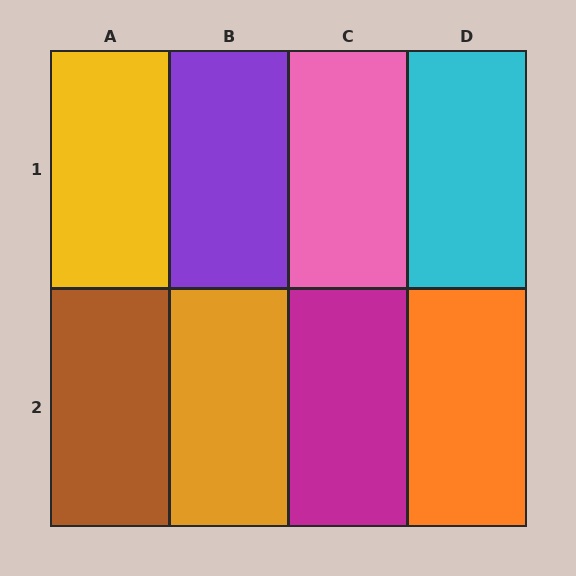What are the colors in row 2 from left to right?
Brown, orange, magenta, orange.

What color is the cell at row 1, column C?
Pink.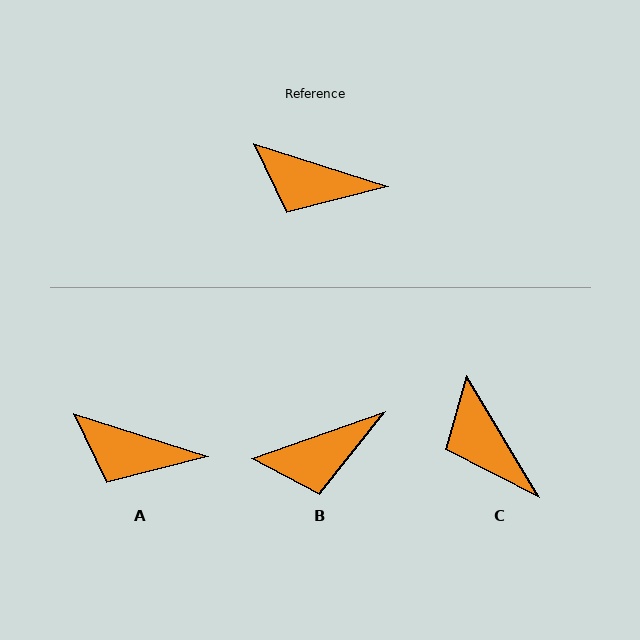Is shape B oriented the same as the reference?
No, it is off by about 37 degrees.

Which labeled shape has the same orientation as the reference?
A.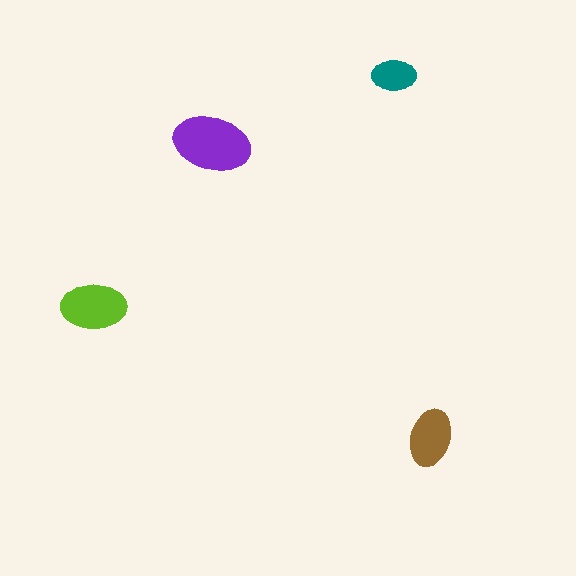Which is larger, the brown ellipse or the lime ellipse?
The lime one.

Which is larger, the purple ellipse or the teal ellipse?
The purple one.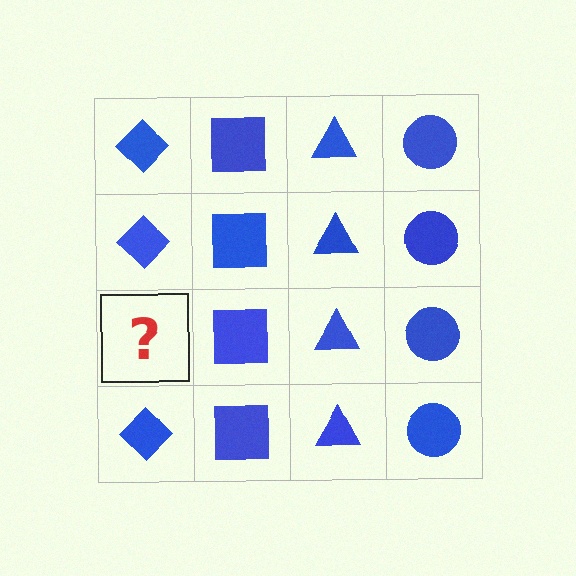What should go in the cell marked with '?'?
The missing cell should contain a blue diamond.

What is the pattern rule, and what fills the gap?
The rule is that each column has a consistent shape. The gap should be filled with a blue diamond.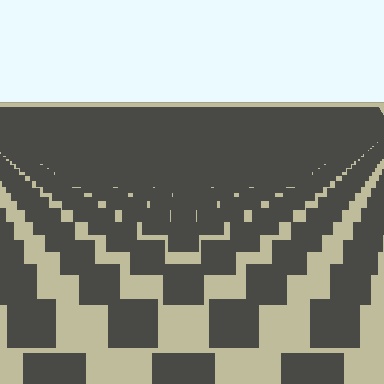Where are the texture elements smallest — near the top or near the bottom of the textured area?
Near the top.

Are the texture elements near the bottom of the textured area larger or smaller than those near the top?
Larger. Near the bottom, elements are closer to the viewer and appear at a bigger on-screen size.